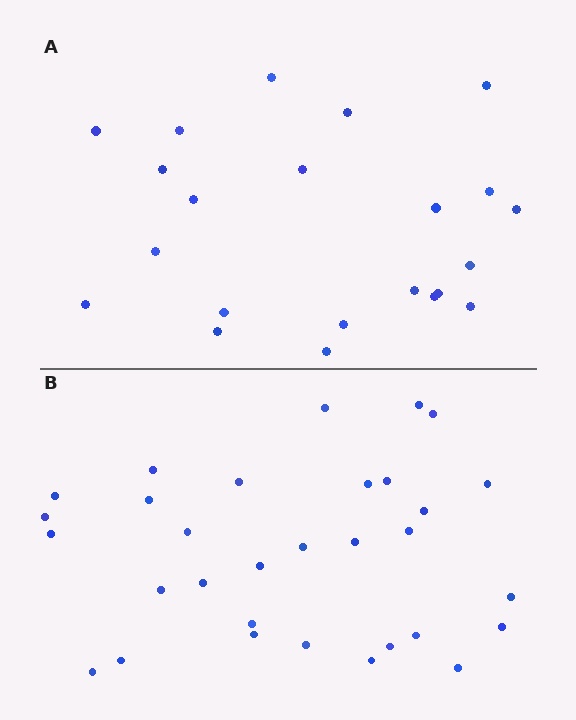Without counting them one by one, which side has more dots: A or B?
Region B (the bottom region) has more dots.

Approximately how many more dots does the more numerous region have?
Region B has roughly 8 or so more dots than region A.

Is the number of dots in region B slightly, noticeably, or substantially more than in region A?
Region B has noticeably more, but not dramatically so. The ratio is roughly 1.4 to 1.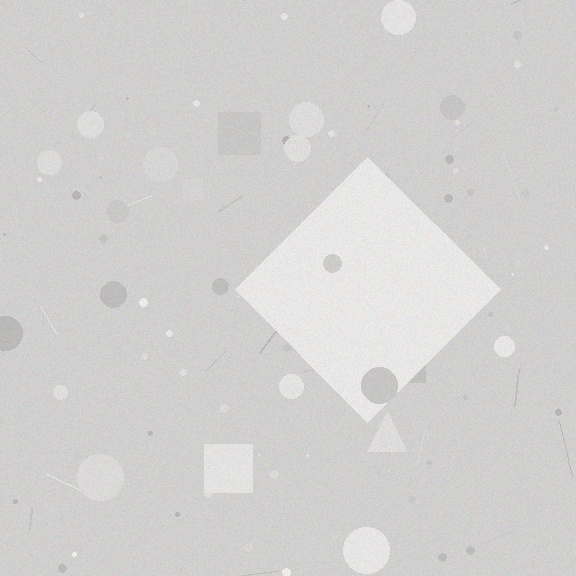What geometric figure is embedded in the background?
A diamond is embedded in the background.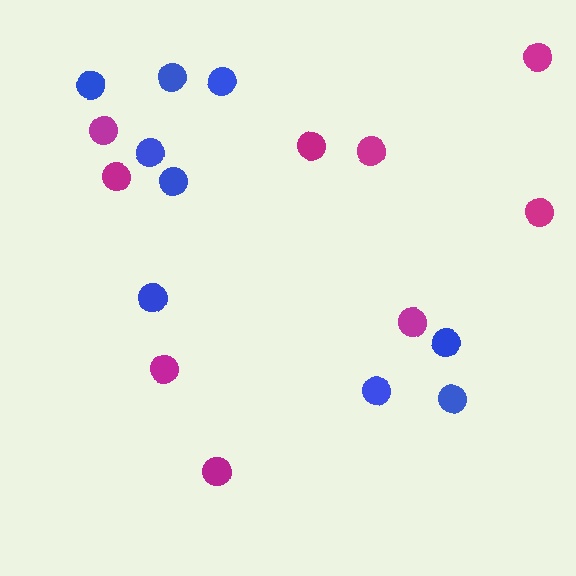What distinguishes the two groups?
There are 2 groups: one group of blue circles (9) and one group of magenta circles (9).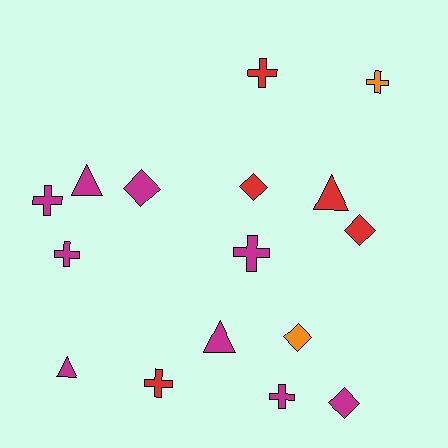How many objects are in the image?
There are 16 objects.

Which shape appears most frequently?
Cross, with 7 objects.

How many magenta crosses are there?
There are 4 magenta crosses.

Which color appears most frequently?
Magenta, with 9 objects.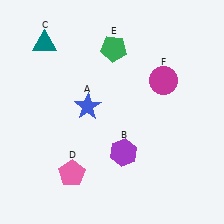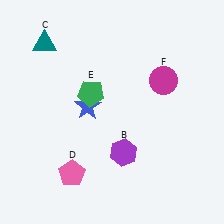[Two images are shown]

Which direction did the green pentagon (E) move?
The green pentagon (E) moved down.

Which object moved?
The green pentagon (E) moved down.